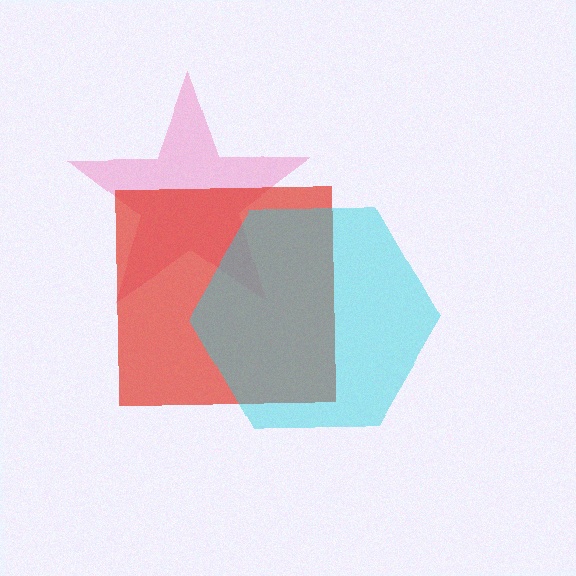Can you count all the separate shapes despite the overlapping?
Yes, there are 3 separate shapes.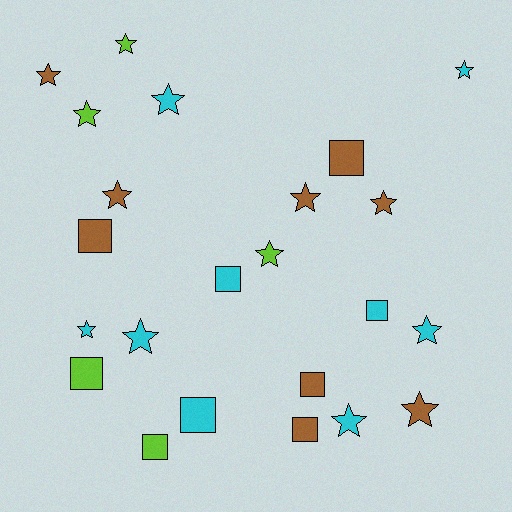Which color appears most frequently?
Cyan, with 9 objects.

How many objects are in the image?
There are 23 objects.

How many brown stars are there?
There are 5 brown stars.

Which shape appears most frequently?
Star, with 14 objects.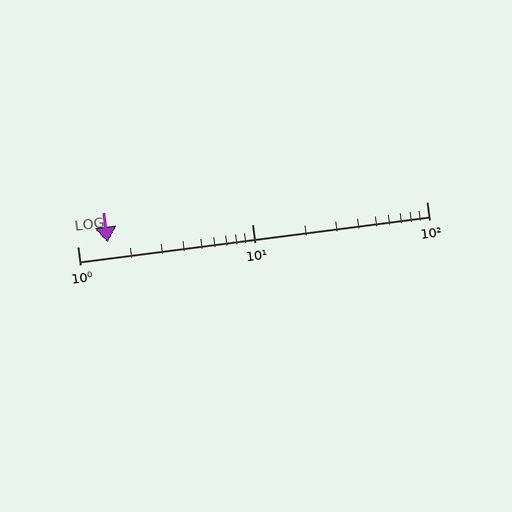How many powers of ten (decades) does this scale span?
The scale spans 2 decades, from 1 to 100.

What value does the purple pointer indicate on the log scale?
The pointer indicates approximately 1.5.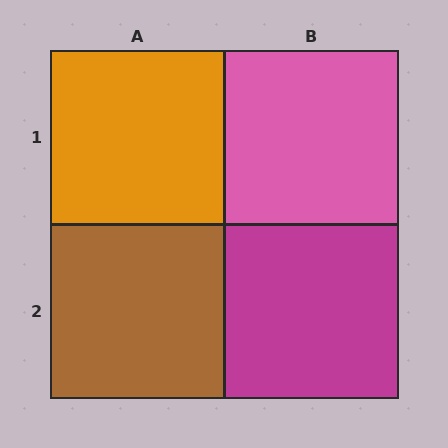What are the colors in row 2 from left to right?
Brown, magenta.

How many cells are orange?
1 cell is orange.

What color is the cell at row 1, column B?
Pink.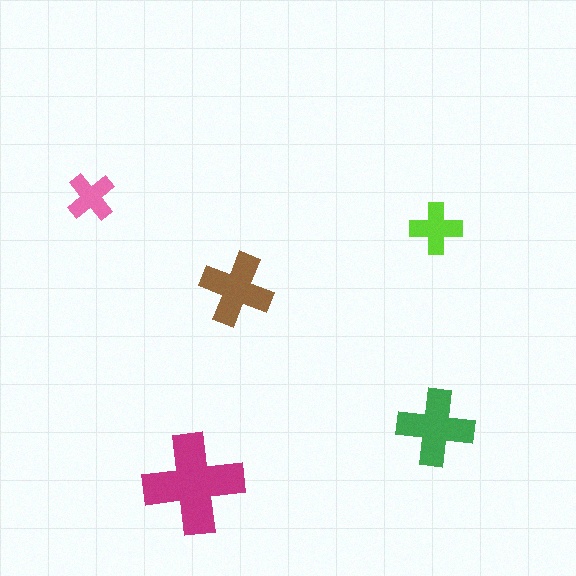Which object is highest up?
The pink cross is topmost.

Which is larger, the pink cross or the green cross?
The green one.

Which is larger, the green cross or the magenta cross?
The magenta one.